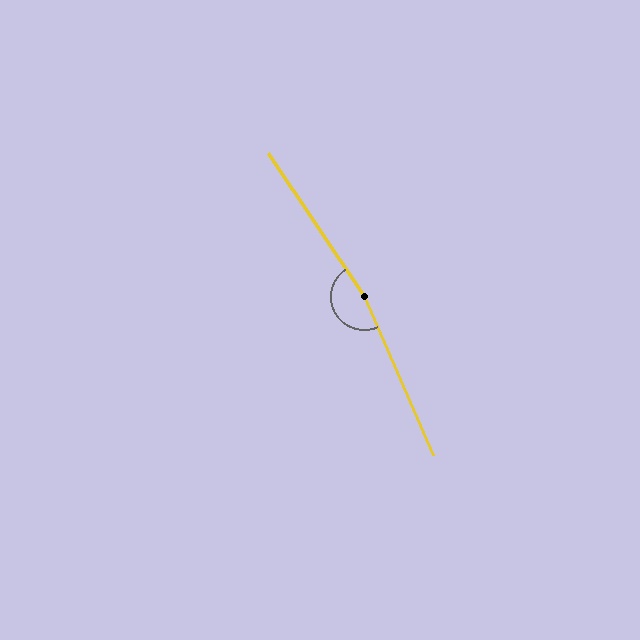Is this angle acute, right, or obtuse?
It is obtuse.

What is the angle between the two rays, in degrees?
Approximately 170 degrees.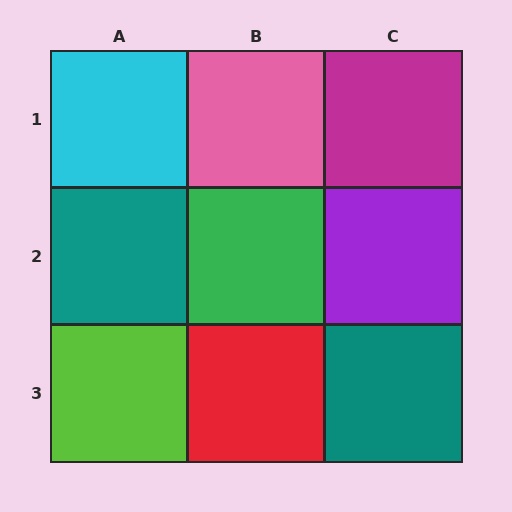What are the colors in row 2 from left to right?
Teal, green, purple.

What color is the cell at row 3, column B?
Red.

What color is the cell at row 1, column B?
Pink.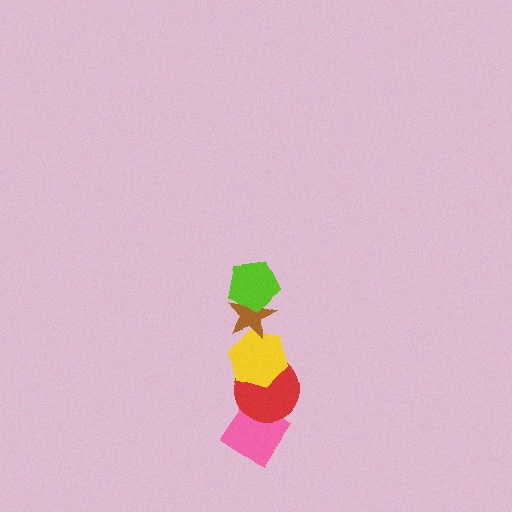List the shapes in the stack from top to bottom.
From top to bottom: the lime pentagon, the brown star, the yellow hexagon, the red circle, the pink diamond.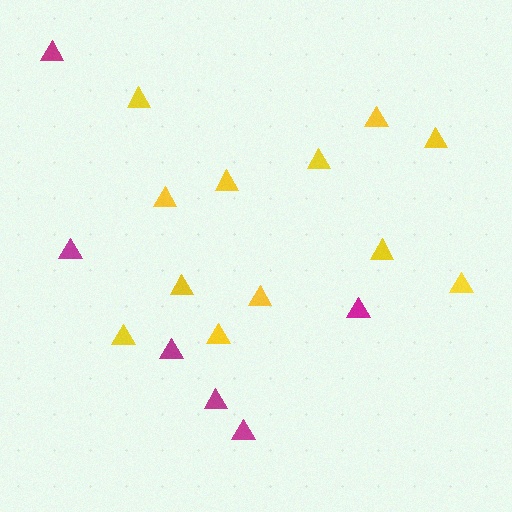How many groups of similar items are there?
There are 2 groups: one group of yellow triangles (12) and one group of magenta triangles (6).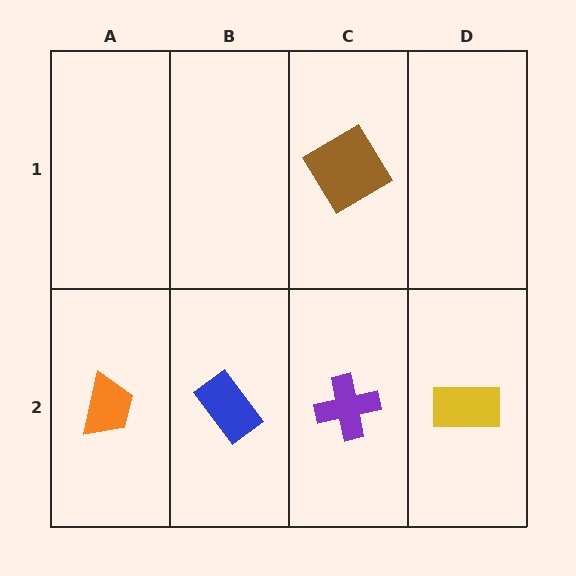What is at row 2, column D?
A yellow rectangle.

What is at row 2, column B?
A blue rectangle.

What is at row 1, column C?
A brown diamond.